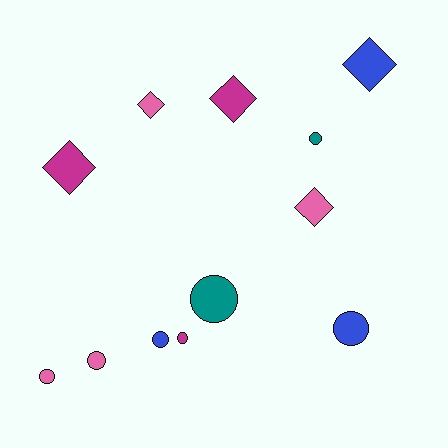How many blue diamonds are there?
There is 1 blue diamond.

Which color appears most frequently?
Pink, with 4 objects.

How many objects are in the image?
There are 12 objects.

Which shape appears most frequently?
Circle, with 7 objects.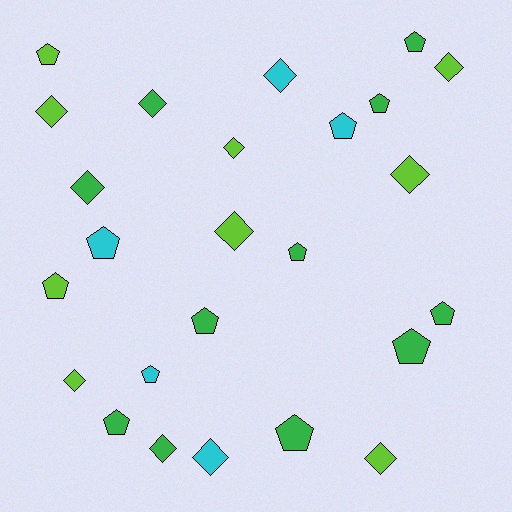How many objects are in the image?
There are 25 objects.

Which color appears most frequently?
Green, with 11 objects.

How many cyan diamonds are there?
There are 2 cyan diamonds.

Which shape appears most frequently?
Pentagon, with 13 objects.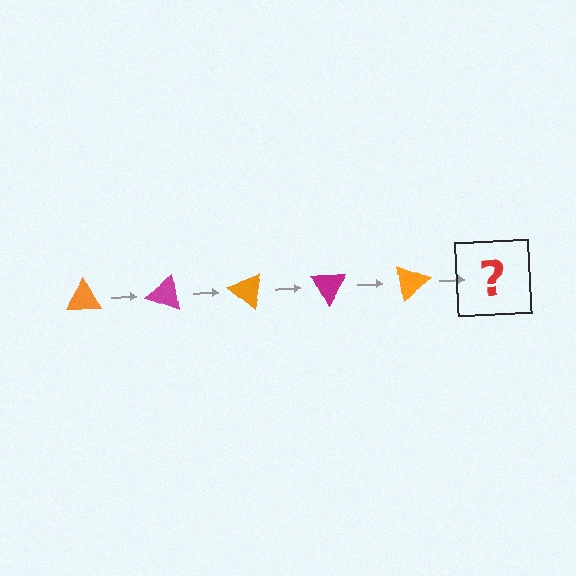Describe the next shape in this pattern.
It should be a magenta triangle, rotated 100 degrees from the start.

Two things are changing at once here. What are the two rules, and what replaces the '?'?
The two rules are that it rotates 20 degrees each step and the color cycles through orange and magenta. The '?' should be a magenta triangle, rotated 100 degrees from the start.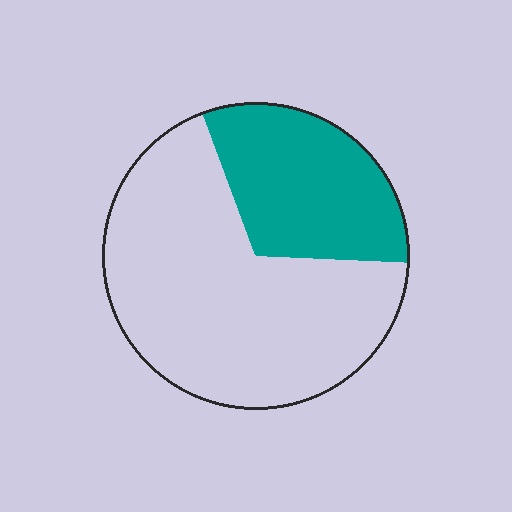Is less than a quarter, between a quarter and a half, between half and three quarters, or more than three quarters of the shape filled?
Between a quarter and a half.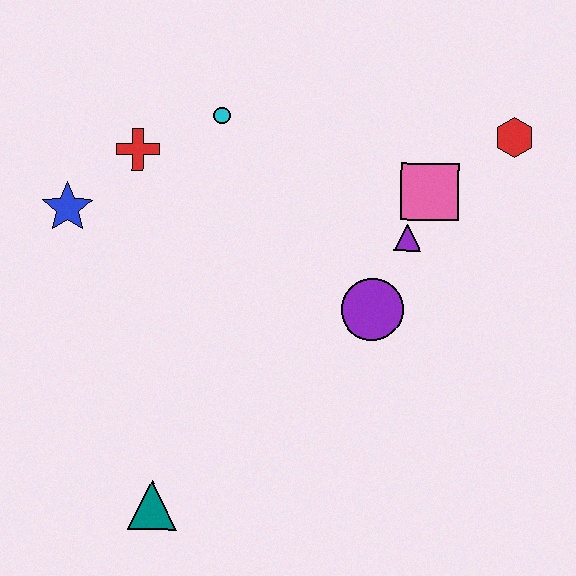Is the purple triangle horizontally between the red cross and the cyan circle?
No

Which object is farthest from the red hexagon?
The teal triangle is farthest from the red hexagon.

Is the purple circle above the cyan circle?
No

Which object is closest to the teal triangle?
The purple circle is closest to the teal triangle.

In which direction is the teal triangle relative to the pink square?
The teal triangle is below the pink square.